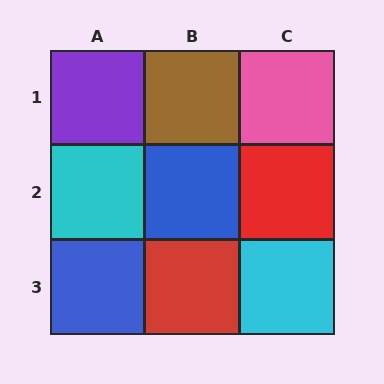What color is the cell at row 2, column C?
Red.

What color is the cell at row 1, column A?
Purple.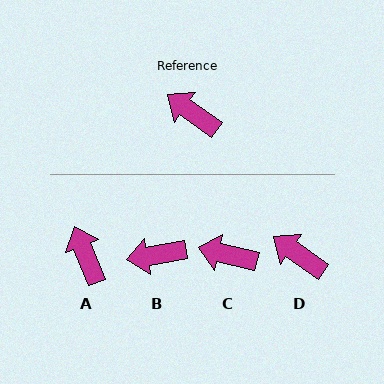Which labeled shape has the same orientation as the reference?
D.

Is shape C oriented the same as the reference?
No, it is off by about 22 degrees.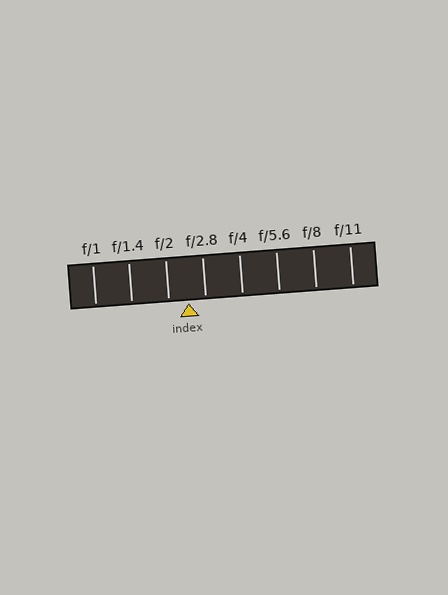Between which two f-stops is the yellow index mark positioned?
The index mark is between f/2 and f/2.8.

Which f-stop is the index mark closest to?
The index mark is closest to f/2.8.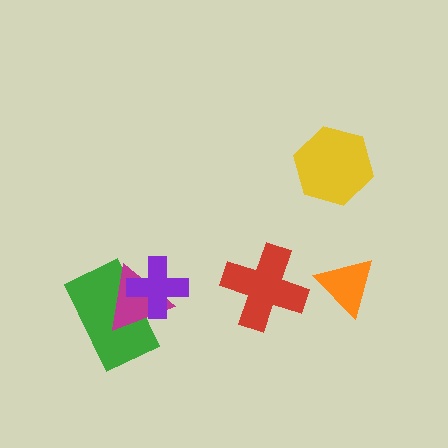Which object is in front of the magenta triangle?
The purple cross is in front of the magenta triangle.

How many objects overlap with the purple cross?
2 objects overlap with the purple cross.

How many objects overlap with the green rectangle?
2 objects overlap with the green rectangle.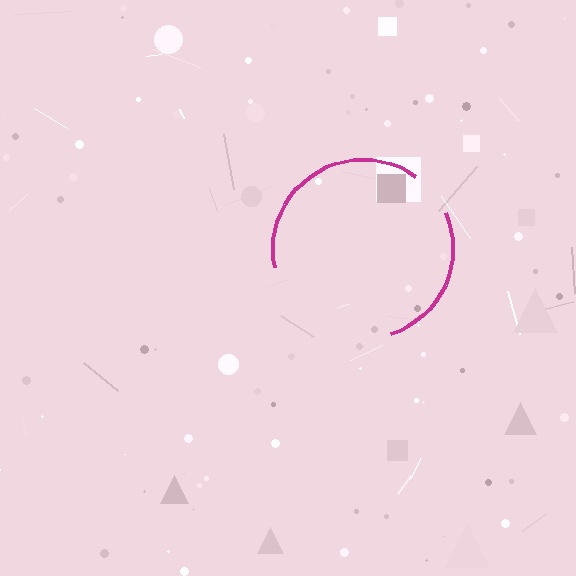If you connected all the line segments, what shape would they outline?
They would outline a circle.